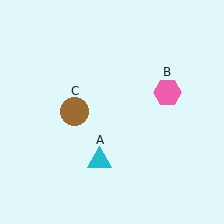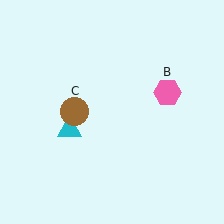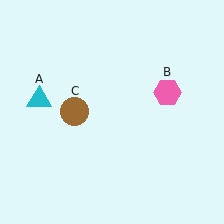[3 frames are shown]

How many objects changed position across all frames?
1 object changed position: cyan triangle (object A).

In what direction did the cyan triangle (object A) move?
The cyan triangle (object A) moved up and to the left.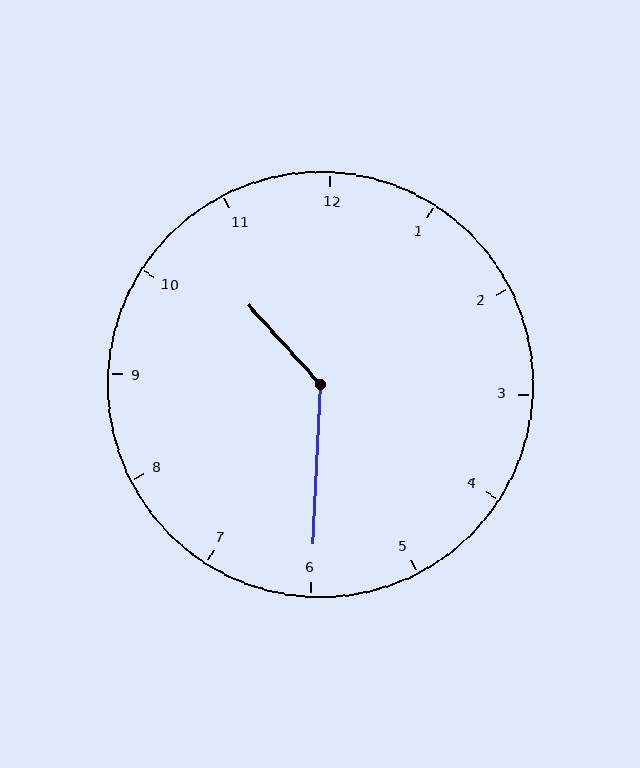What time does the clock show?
10:30.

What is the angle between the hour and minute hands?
Approximately 135 degrees.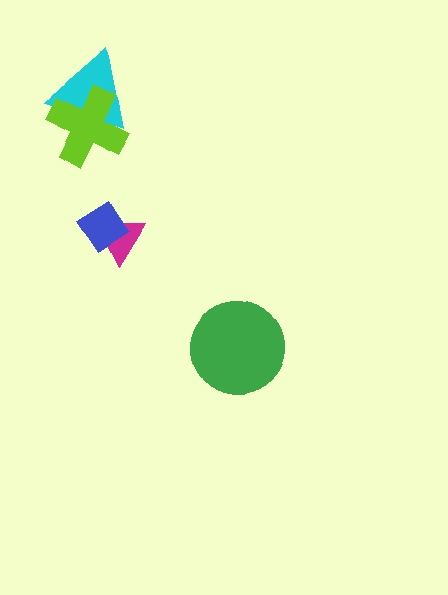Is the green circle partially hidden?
No, no other shape covers it.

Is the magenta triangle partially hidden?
Yes, it is partially covered by another shape.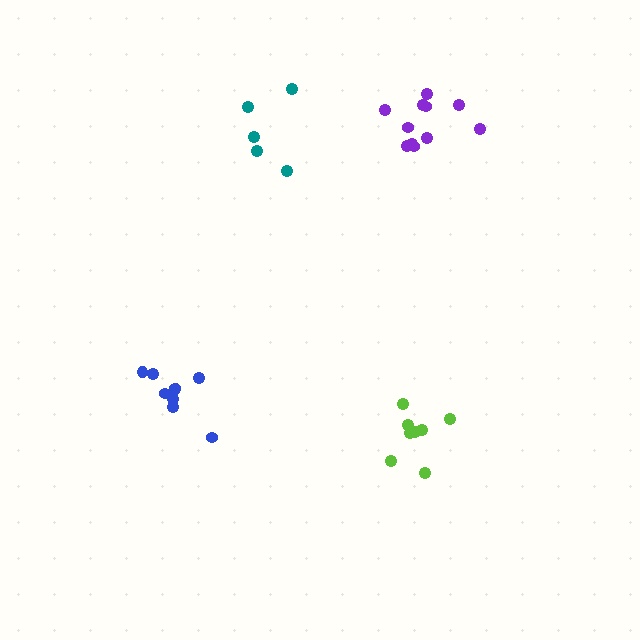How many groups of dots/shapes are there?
There are 4 groups.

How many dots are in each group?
Group 1: 8 dots, Group 2: 5 dots, Group 3: 11 dots, Group 4: 9 dots (33 total).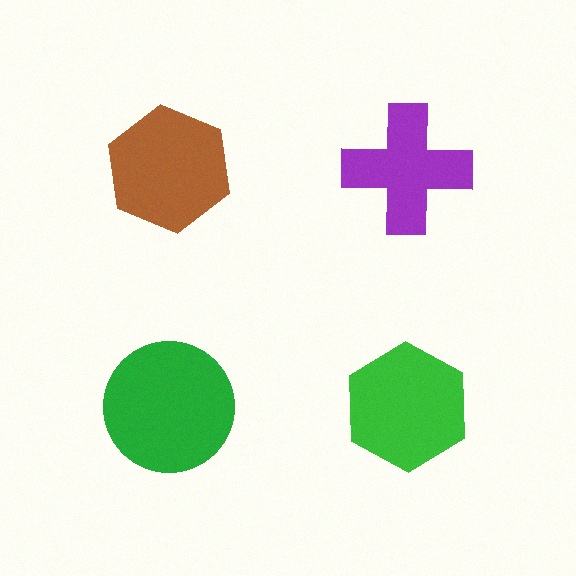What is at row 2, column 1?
A green circle.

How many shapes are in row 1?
2 shapes.